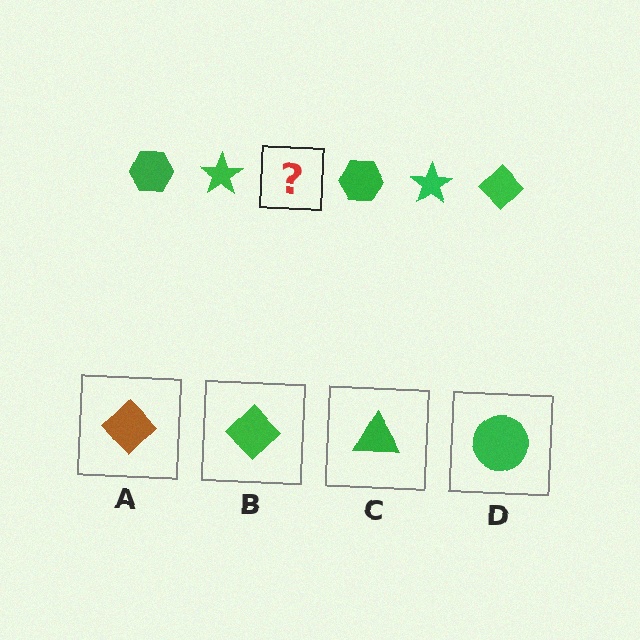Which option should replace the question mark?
Option B.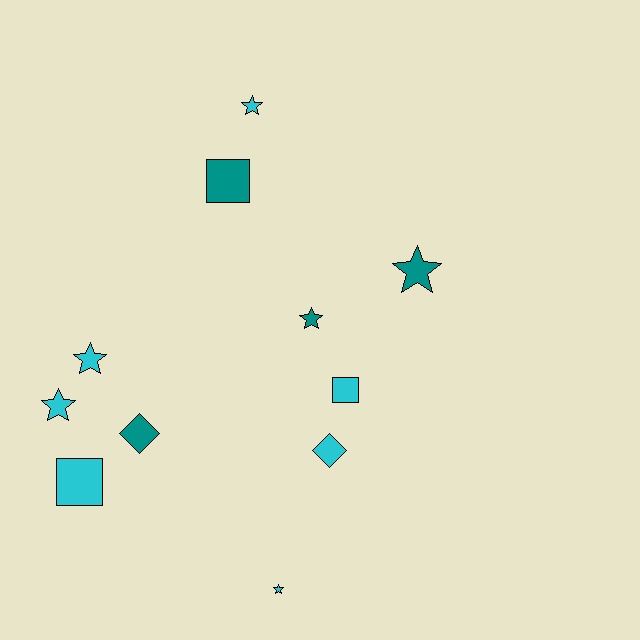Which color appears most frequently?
Cyan, with 7 objects.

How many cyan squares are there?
There are 2 cyan squares.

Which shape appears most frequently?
Star, with 6 objects.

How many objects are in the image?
There are 11 objects.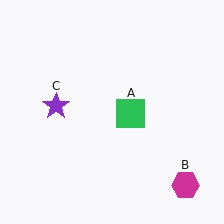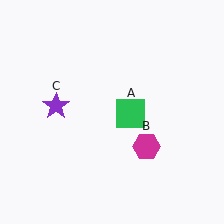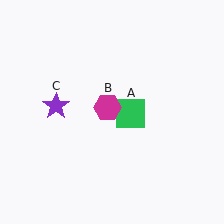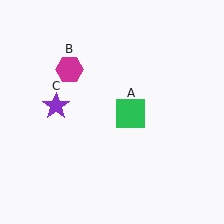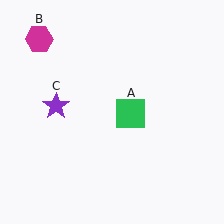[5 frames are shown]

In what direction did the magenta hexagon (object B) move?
The magenta hexagon (object B) moved up and to the left.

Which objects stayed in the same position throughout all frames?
Green square (object A) and purple star (object C) remained stationary.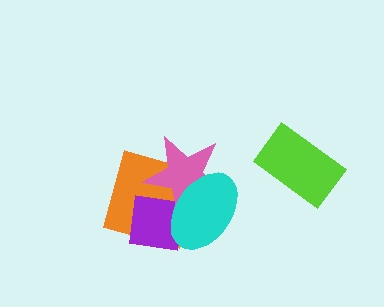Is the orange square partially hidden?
Yes, it is partially covered by another shape.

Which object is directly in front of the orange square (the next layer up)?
The purple square is directly in front of the orange square.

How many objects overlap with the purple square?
3 objects overlap with the purple square.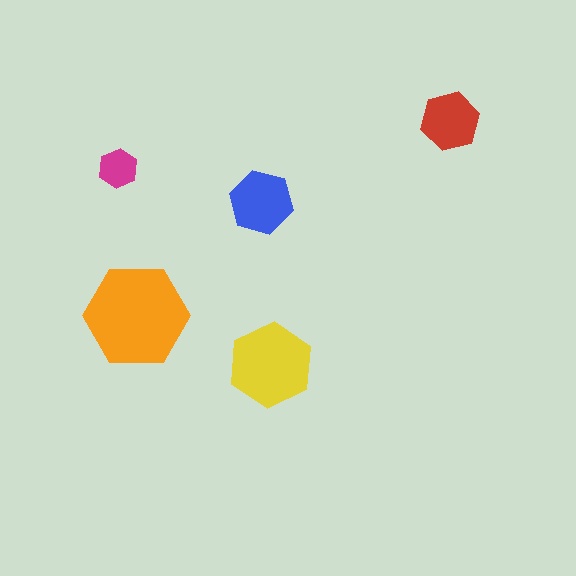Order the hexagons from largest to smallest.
the orange one, the yellow one, the blue one, the red one, the magenta one.